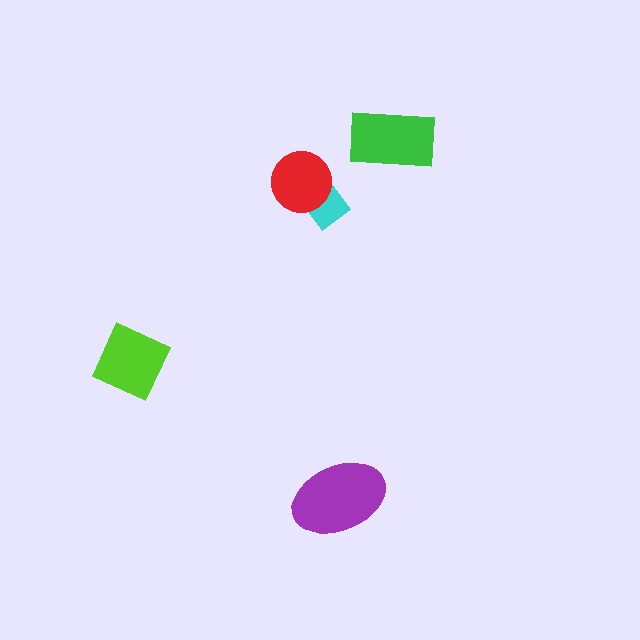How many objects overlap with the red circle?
1 object overlaps with the red circle.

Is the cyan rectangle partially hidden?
Yes, it is partially covered by another shape.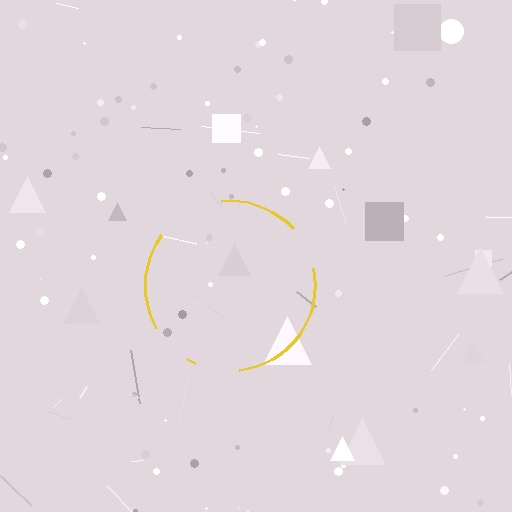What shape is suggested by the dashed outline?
The dashed outline suggests a circle.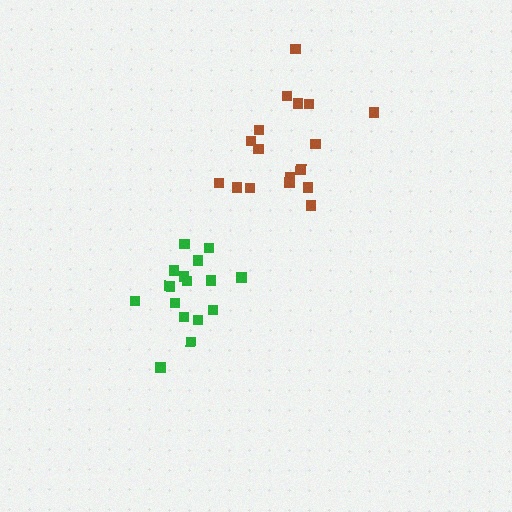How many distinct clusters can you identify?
There are 2 distinct clusters.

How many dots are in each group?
Group 1: 16 dots, Group 2: 17 dots (33 total).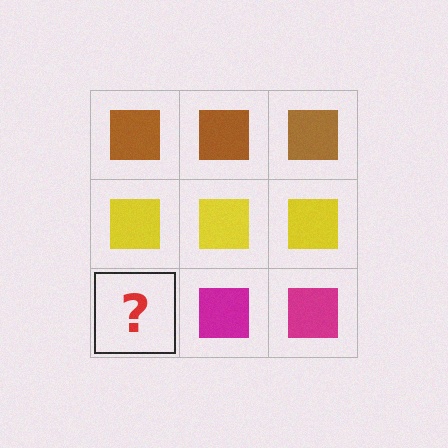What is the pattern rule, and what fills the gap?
The rule is that each row has a consistent color. The gap should be filled with a magenta square.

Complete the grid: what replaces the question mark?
The question mark should be replaced with a magenta square.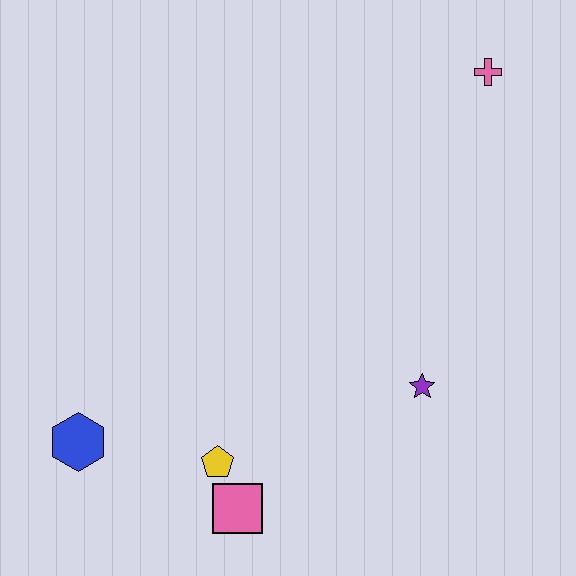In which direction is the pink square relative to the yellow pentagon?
The pink square is below the yellow pentagon.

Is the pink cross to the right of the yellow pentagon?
Yes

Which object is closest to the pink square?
The yellow pentagon is closest to the pink square.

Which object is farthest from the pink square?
The pink cross is farthest from the pink square.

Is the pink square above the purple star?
No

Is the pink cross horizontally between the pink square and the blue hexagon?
No